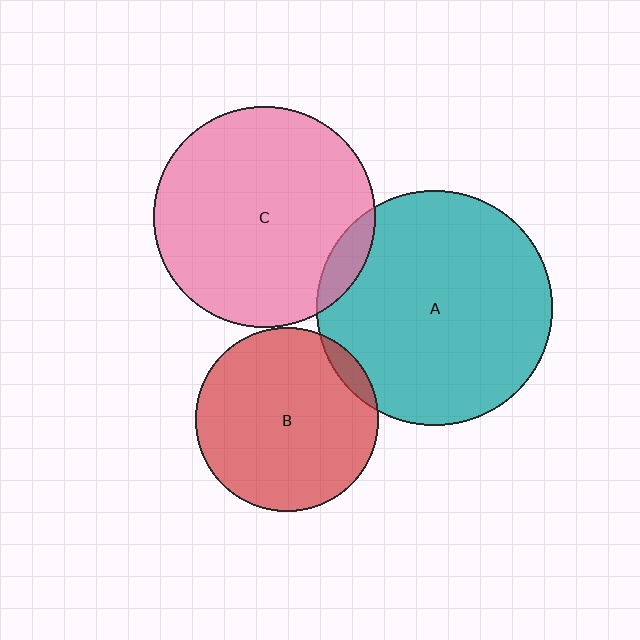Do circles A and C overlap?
Yes.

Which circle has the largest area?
Circle A (teal).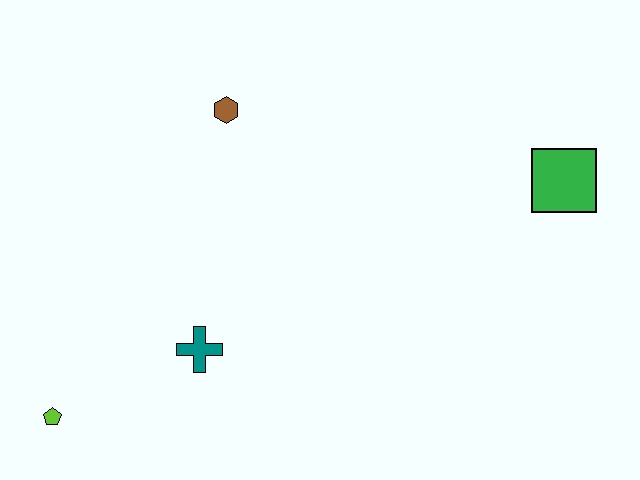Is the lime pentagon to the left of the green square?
Yes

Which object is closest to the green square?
The brown hexagon is closest to the green square.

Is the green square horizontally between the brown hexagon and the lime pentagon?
No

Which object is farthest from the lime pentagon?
The green square is farthest from the lime pentagon.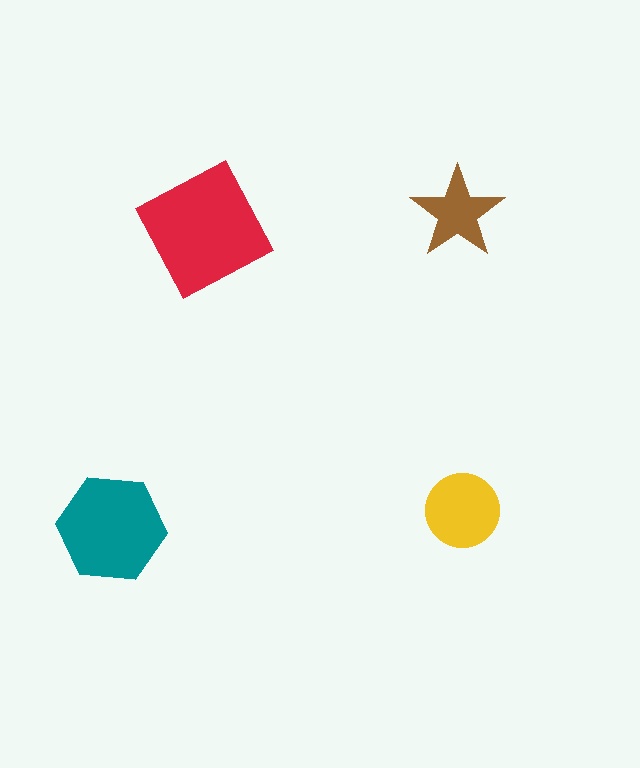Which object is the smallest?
The brown star.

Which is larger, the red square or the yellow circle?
The red square.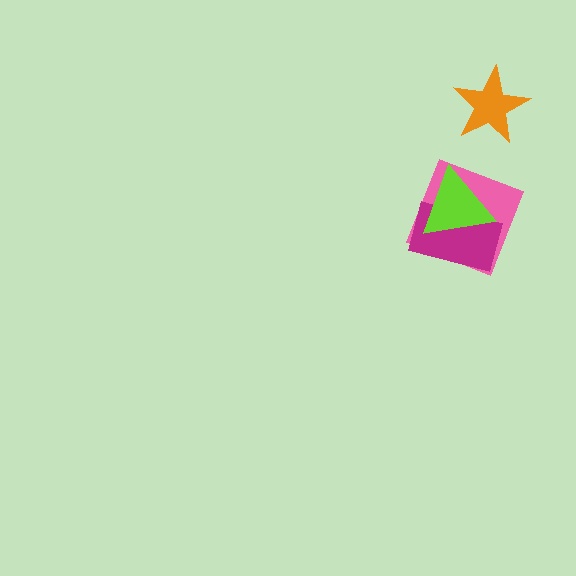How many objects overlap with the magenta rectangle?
2 objects overlap with the magenta rectangle.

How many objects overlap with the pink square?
2 objects overlap with the pink square.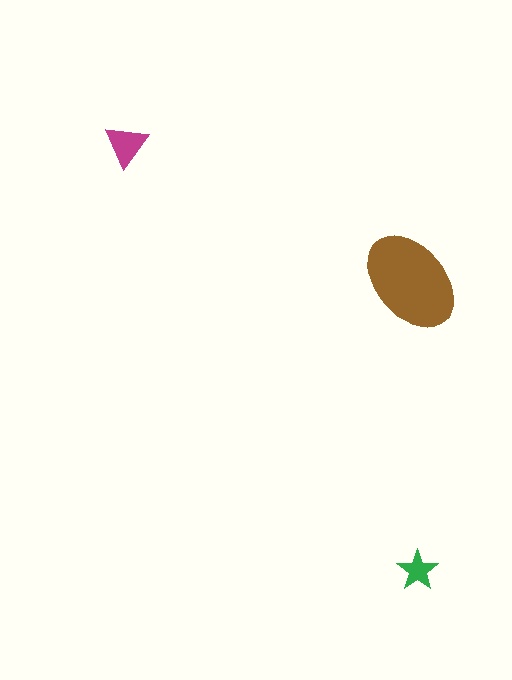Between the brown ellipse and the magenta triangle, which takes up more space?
The brown ellipse.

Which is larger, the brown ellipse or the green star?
The brown ellipse.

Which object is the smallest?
The green star.